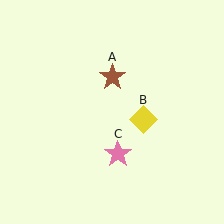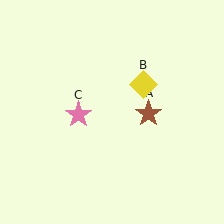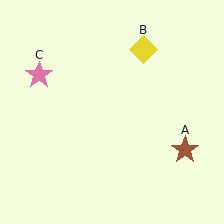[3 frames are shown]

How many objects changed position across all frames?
3 objects changed position: brown star (object A), yellow diamond (object B), pink star (object C).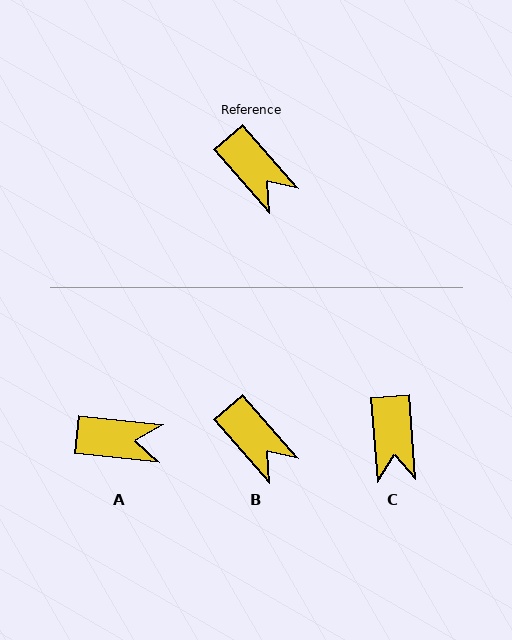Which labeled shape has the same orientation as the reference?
B.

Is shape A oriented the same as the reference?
No, it is off by about 42 degrees.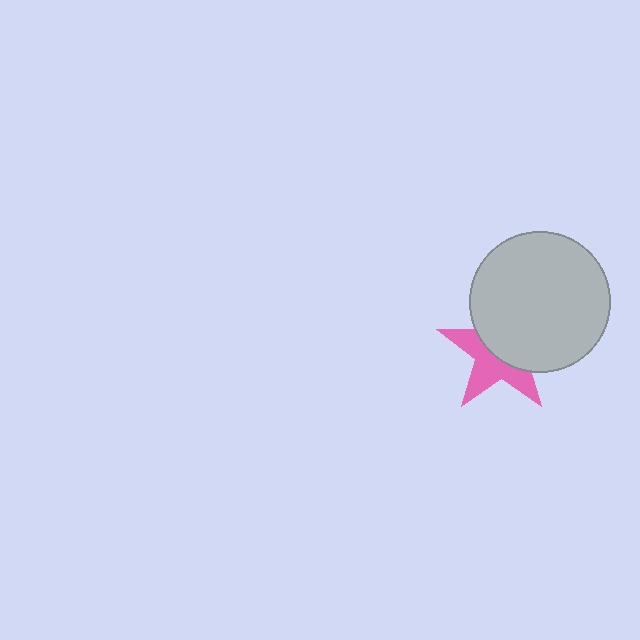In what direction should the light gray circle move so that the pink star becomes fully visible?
The light gray circle should move toward the upper-right. That is the shortest direction to clear the overlap and leave the pink star fully visible.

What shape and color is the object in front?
The object in front is a light gray circle.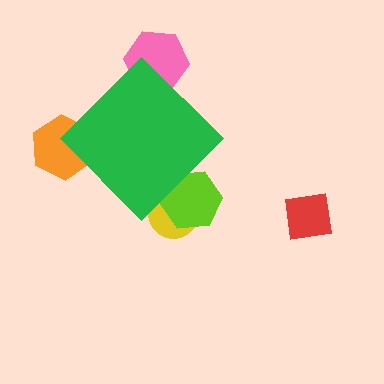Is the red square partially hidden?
No, the red square is fully visible.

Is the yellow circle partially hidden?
Yes, the yellow circle is partially hidden behind the green diamond.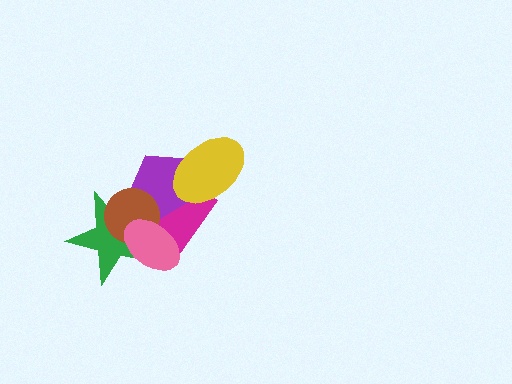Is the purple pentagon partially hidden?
Yes, it is partially covered by another shape.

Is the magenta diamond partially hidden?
Yes, it is partially covered by another shape.